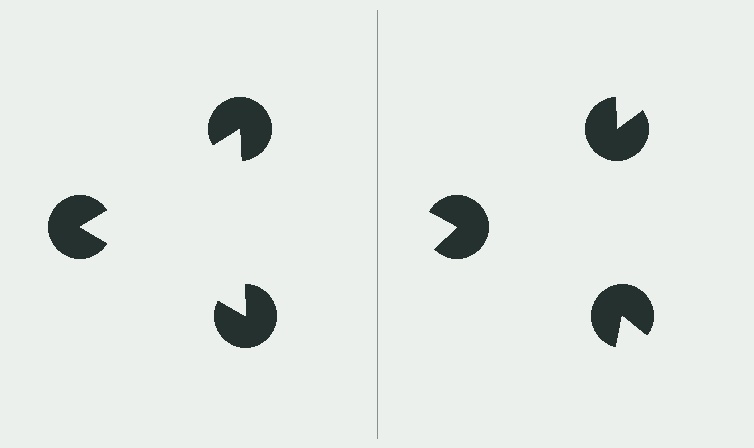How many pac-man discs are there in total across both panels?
6 — 3 on each side.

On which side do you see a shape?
An illusory triangle appears on the left side. On the right side the wedge cuts are rotated, so no coherent shape forms.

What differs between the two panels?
The pac-man discs are positioned identically on both sides; only the wedge orientations differ. On the left they align to a triangle; on the right they are misaligned.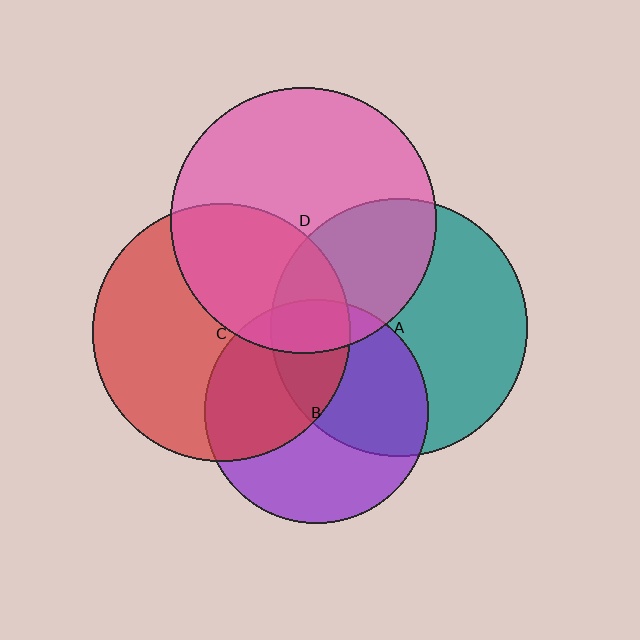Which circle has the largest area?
Circle D (pink).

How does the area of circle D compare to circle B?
Approximately 1.4 times.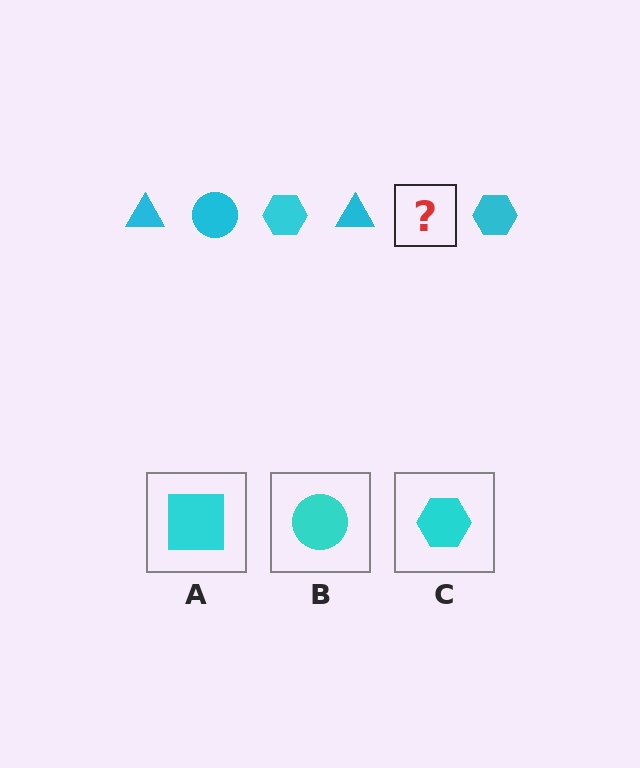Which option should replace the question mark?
Option B.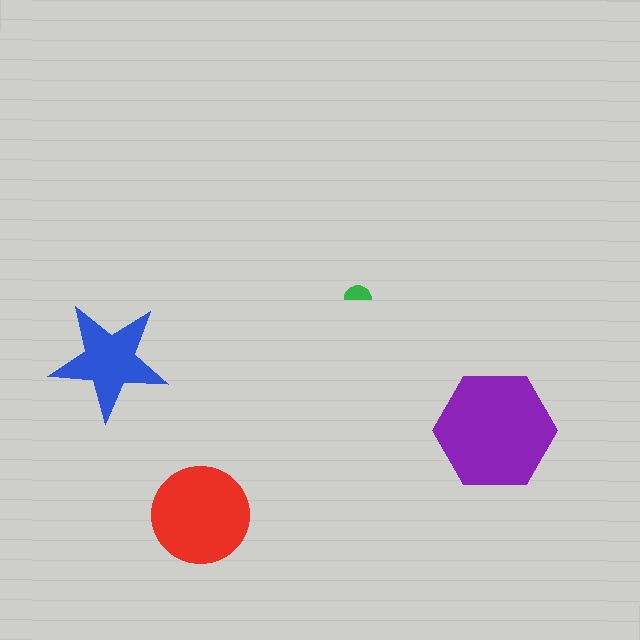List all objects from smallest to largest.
The green semicircle, the blue star, the red circle, the purple hexagon.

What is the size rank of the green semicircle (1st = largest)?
4th.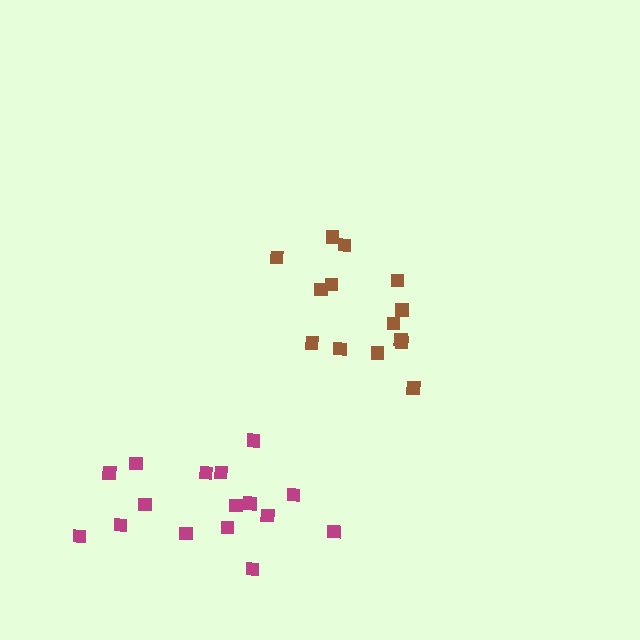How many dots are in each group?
Group 1: 16 dots, Group 2: 14 dots (30 total).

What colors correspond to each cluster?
The clusters are colored: magenta, brown.